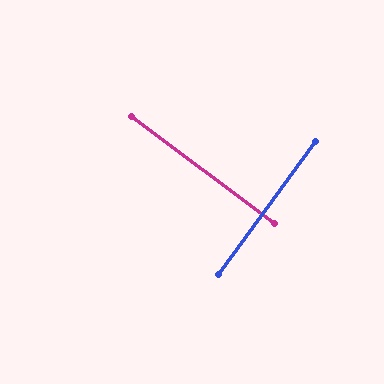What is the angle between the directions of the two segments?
Approximately 89 degrees.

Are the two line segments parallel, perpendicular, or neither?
Perpendicular — they meet at approximately 89°.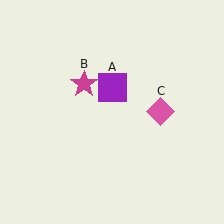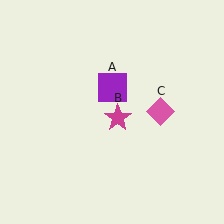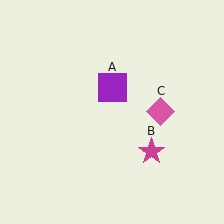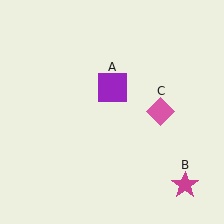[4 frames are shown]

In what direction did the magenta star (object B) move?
The magenta star (object B) moved down and to the right.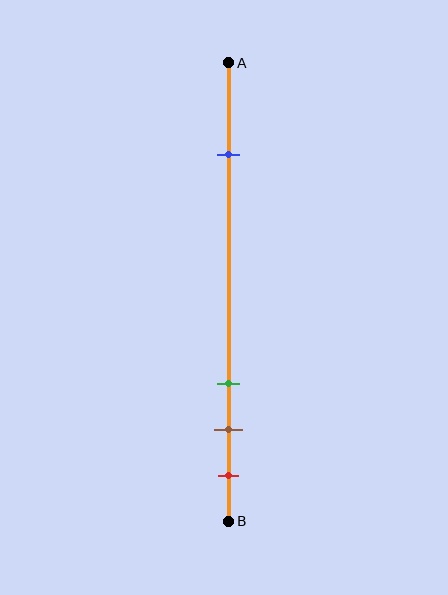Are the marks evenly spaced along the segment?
No, the marks are not evenly spaced.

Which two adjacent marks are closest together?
The brown and red marks are the closest adjacent pair.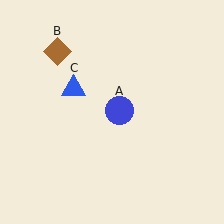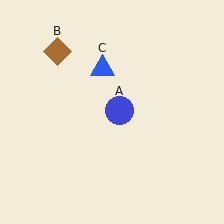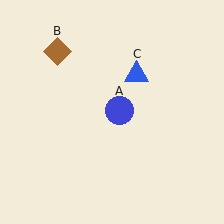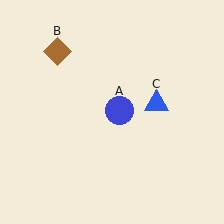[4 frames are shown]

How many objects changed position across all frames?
1 object changed position: blue triangle (object C).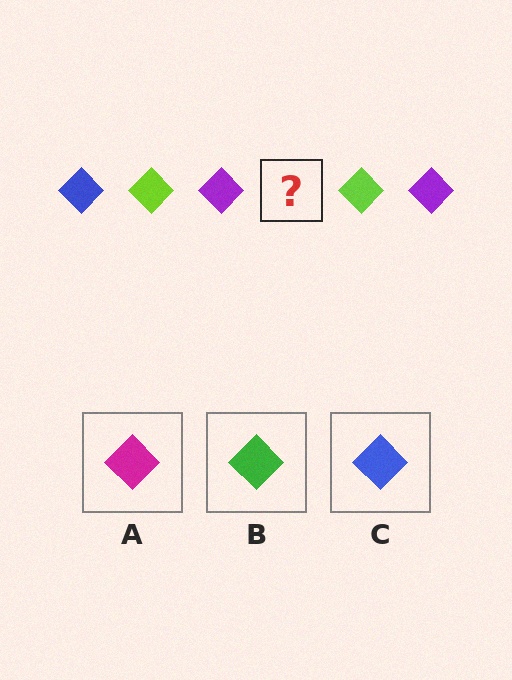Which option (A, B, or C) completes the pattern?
C.